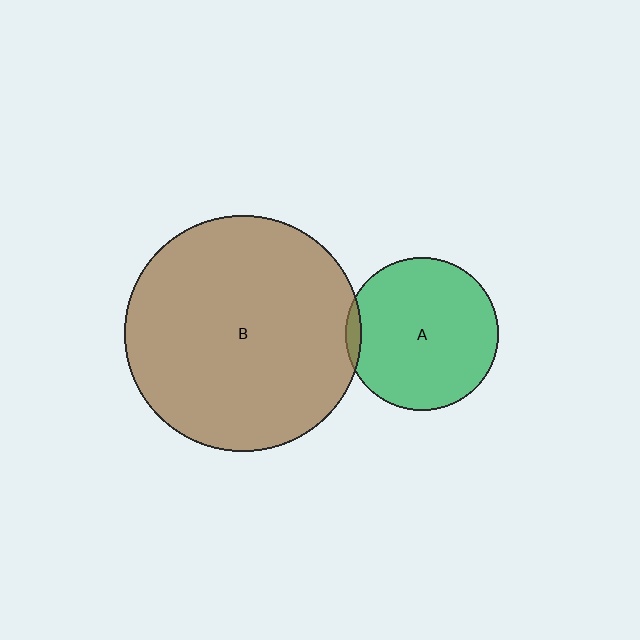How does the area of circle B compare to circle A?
Approximately 2.4 times.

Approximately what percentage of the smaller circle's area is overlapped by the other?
Approximately 5%.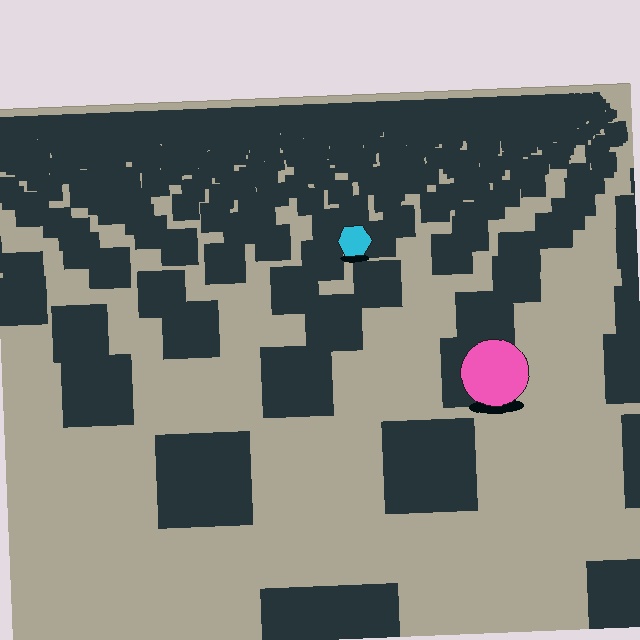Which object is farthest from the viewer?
The cyan hexagon is farthest from the viewer. It appears smaller and the ground texture around it is denser.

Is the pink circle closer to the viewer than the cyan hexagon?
Yes. The pink circle is closer — you can tell from the texture gradient: the ground texture is coarser near it.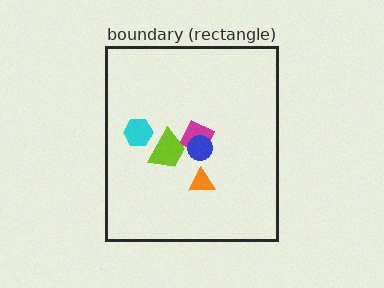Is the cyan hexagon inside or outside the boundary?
Inside.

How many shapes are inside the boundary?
5 inside, 0 outside.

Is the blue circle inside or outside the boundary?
Inside.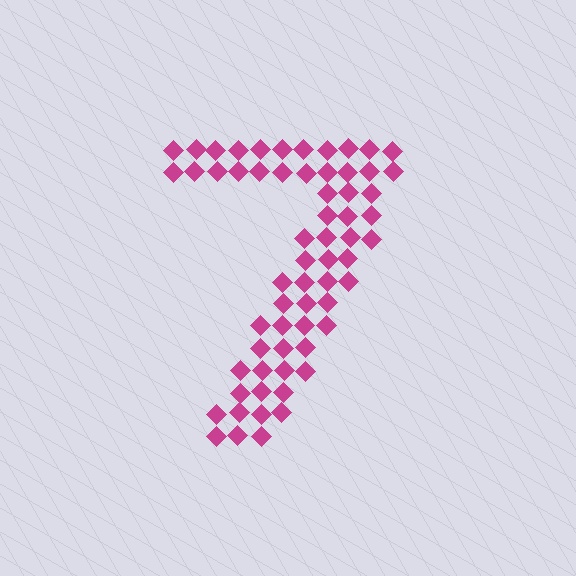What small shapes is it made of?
It is made of small diamonds.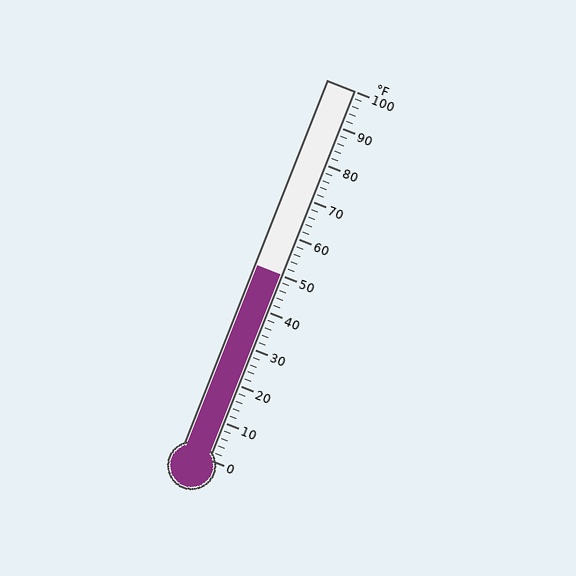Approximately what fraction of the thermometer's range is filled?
The thermometer is filled to approximately 50% of its range.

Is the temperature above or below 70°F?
The temperature is below 70°F.